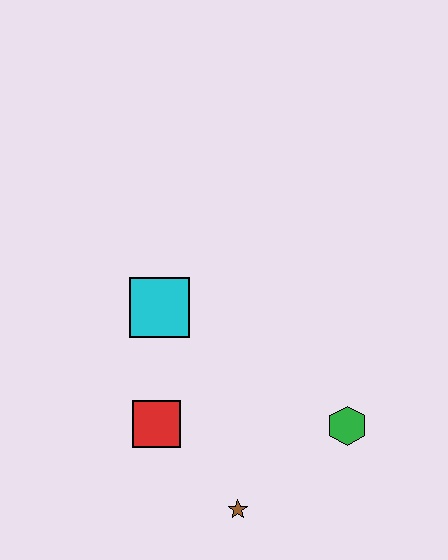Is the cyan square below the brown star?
No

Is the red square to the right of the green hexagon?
No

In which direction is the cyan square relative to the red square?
The cyan square is above the red square.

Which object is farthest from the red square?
The green hexagon is farthest from the red square.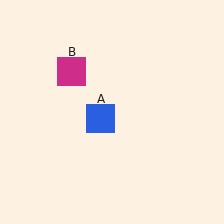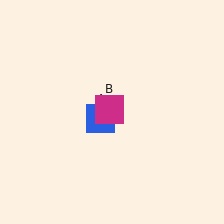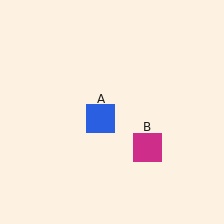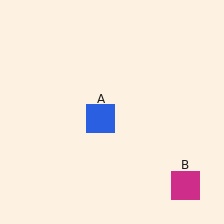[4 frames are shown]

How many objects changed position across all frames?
1 object changed position: magenta square (object B).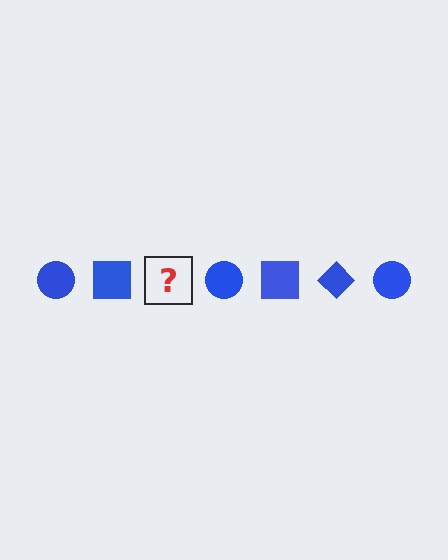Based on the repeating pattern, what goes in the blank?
The blank should be a blue diamond.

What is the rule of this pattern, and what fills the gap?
The rule is that the pattern cycles through circle, square, diamond shapes in blue. The gap should be filled with a blue diamond.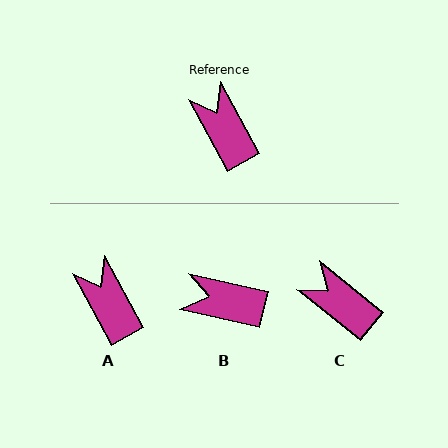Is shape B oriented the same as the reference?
No, it is off by about 49 degrees.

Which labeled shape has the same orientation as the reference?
A.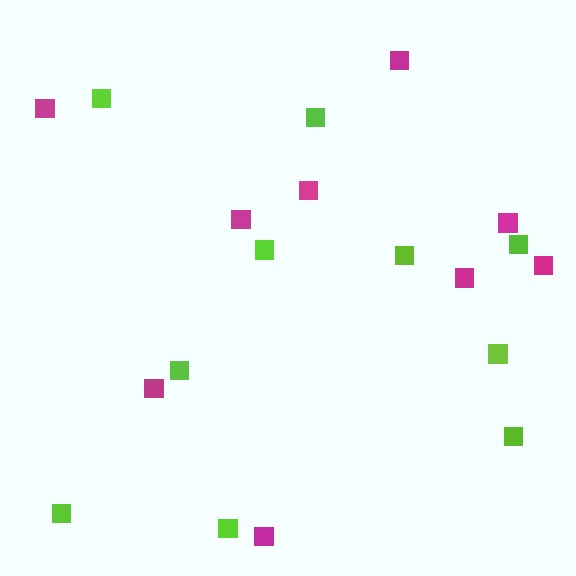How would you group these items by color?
There are 2 groups: one group of lime squares (10) and one group of magenta squares (9).